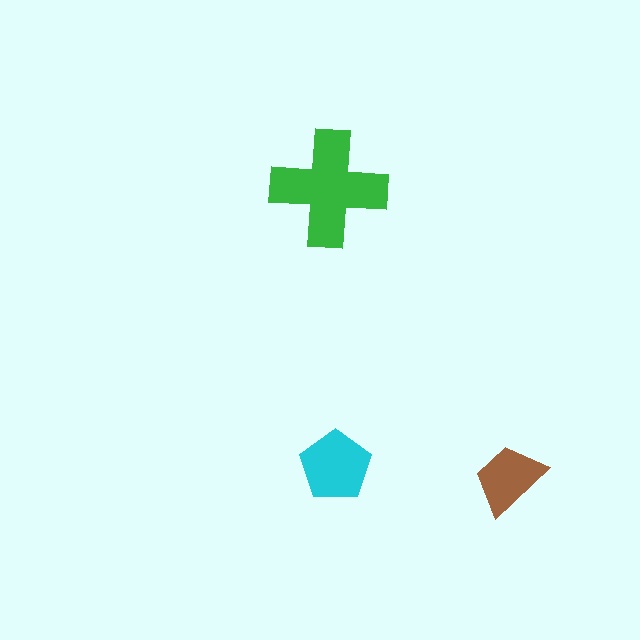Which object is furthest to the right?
The brown trapezoid is rightmost.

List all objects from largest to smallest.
The green cross, the cyan pentagon, the brown trapezoid.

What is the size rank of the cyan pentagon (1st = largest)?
2nd.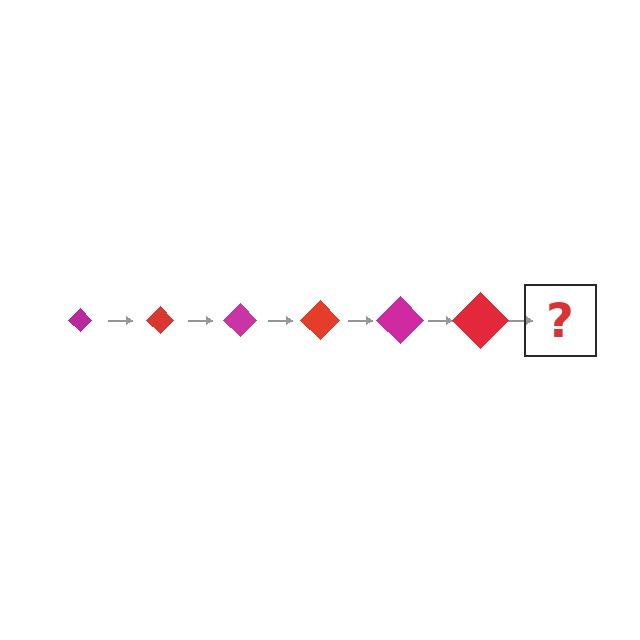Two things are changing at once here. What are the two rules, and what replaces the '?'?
The two rules are that the diamond grows larger each step and the color cycles through magenta and red. The '?' should be a magenta diamond, larger than the previous one.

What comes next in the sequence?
The next element should be a magenta diamond, larger than the previous one.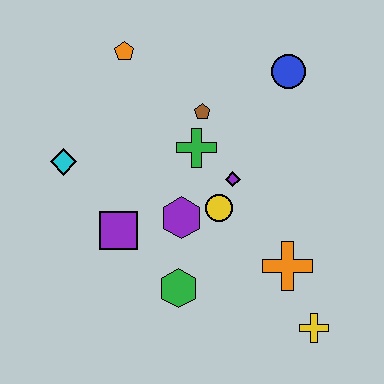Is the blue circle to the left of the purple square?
No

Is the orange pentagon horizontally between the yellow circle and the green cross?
No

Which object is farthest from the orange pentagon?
The yellow cross is farthest from the orange pentagon.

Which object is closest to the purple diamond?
The yellow circle is closest to the purple diamond.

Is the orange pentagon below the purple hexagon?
No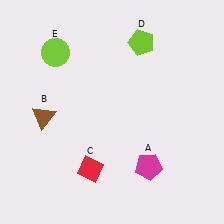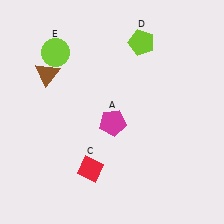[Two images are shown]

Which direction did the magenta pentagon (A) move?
The magenta pentagon (A) moved up.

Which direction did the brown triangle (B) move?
The brown triangle (B) moved up.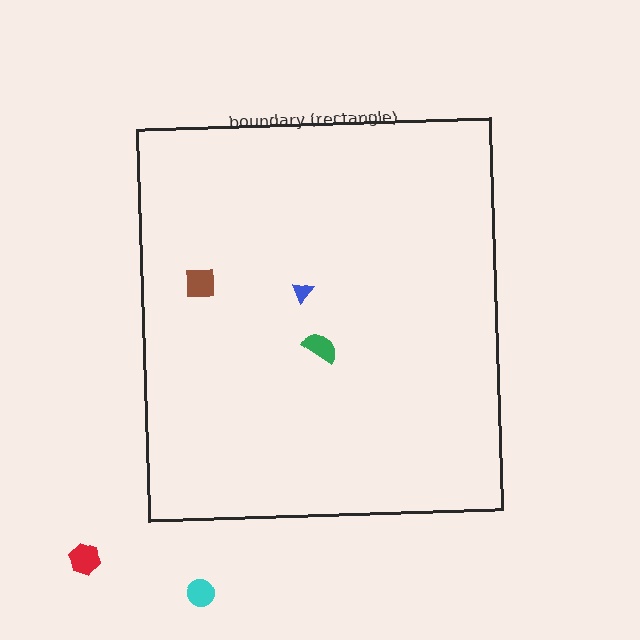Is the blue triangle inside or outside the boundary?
Inside.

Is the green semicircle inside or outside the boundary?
Inside.